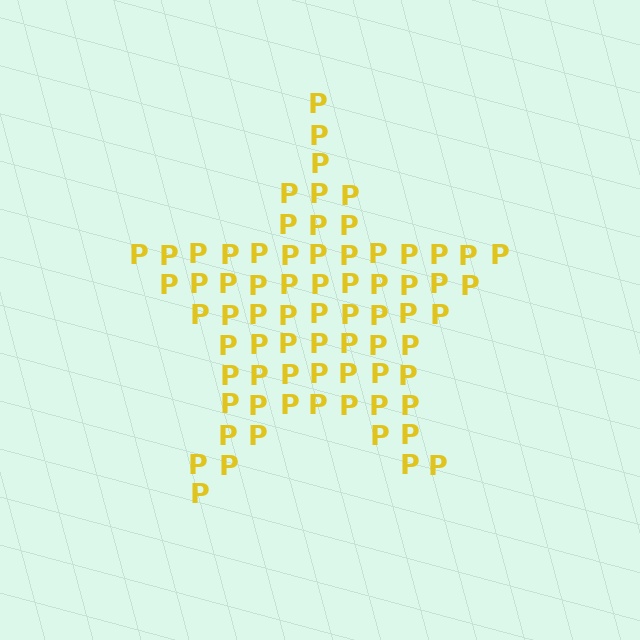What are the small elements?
The small elements are letter P's.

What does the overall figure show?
The overall figure shows a star.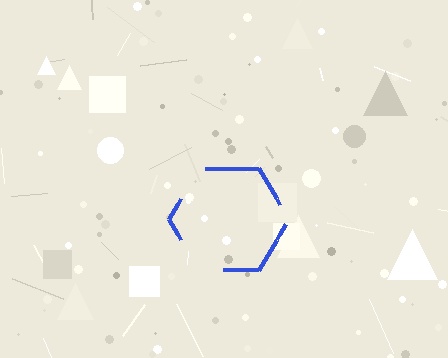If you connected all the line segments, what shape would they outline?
They would outline a hexagon.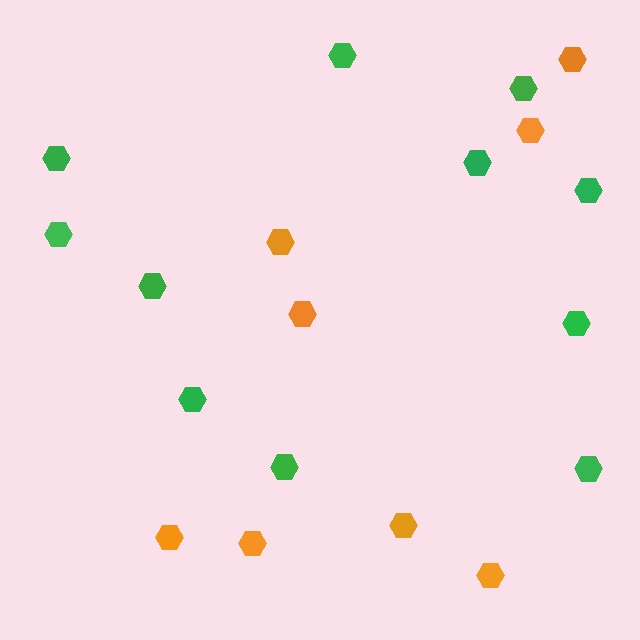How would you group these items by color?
There are 2 groups: one group of green hexagons (11) and one group of orange hexagons (8).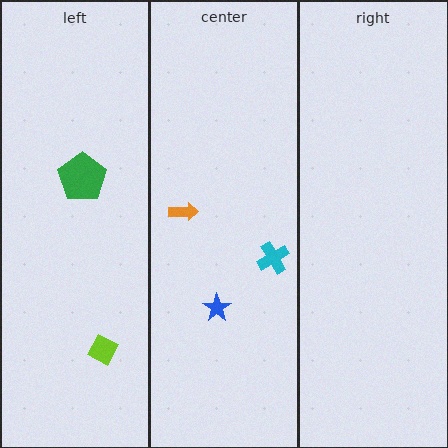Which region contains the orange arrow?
The center region.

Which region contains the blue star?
The center region.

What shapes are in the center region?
The cyan cross, the orange arrow, the blue star.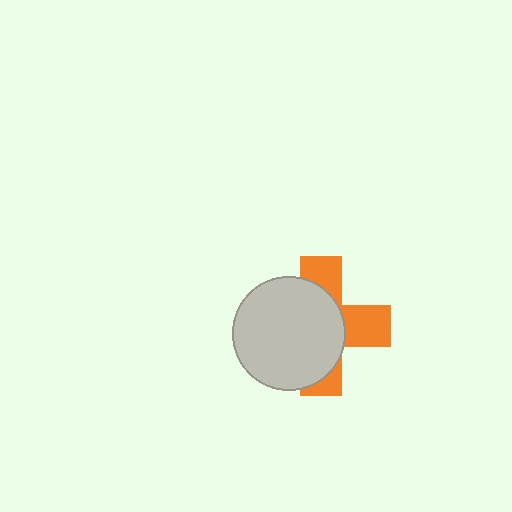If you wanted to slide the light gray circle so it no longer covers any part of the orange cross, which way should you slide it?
Slide it left — that is the most direct way to separate the two shapes.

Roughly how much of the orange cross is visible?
A small part of it is visible (roughly 40%).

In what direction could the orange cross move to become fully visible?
The orange cross could move right. That would shift it out from behind the light gray circle entirely.